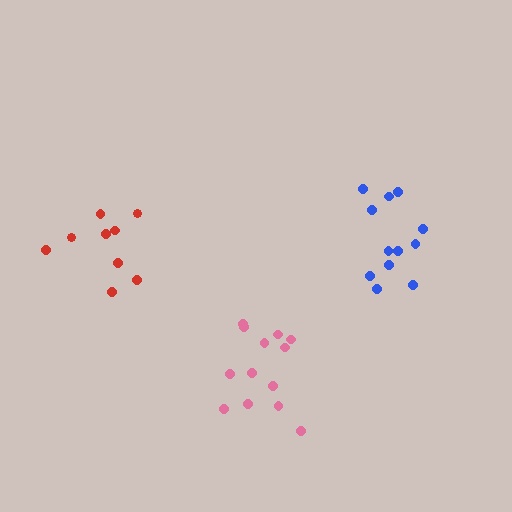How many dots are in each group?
Group 1: 13 dots, Group 2: 12 dots, Group 3: 9 dots (34 total).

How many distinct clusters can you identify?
There are 3 distinct clusters.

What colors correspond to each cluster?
The clusters are colored: pink, blue, red.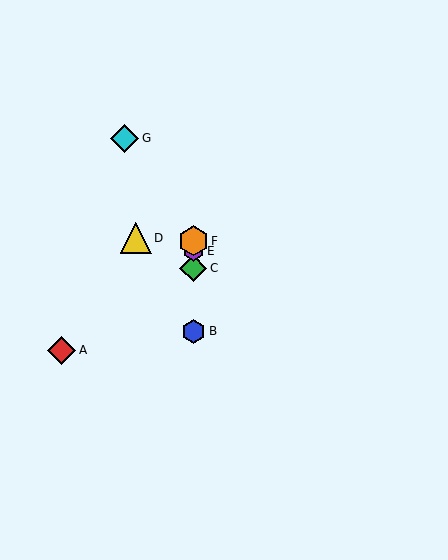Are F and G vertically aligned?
No, F is at x≈193 and G is at x≈125.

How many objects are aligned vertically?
4 objects (B, C, E, F) are aligned vertically.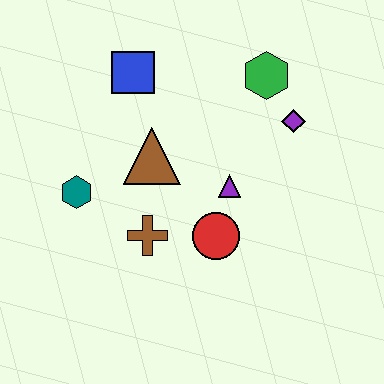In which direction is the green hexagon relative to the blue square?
The green hexagon is to the right of the blue square.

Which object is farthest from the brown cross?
The green hexagon is farthest from the brown cross.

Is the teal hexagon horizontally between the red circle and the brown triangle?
No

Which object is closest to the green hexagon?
The purple diamond is closest to the green hexagon.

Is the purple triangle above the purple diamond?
No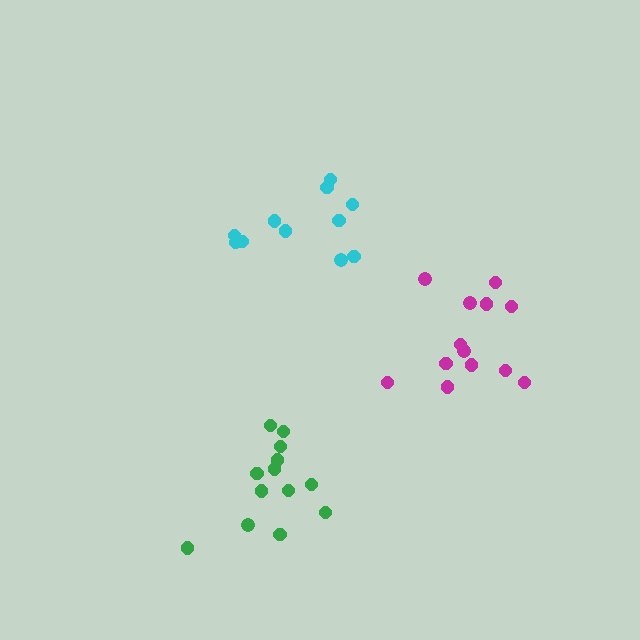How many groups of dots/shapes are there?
There are 3 groups.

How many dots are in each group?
Group 1: 13 dots, Group 2: 11 dots, Group 3: 13 dots (37 total).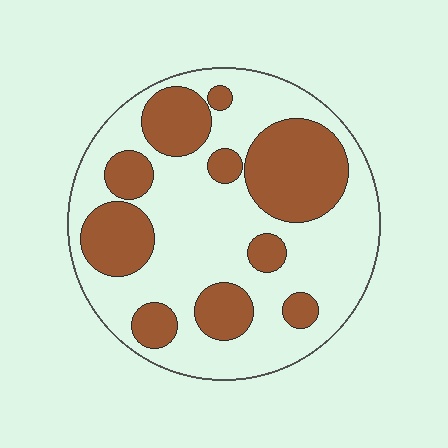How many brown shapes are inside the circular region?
10.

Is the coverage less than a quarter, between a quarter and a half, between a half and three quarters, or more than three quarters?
Between a quarter and a half.